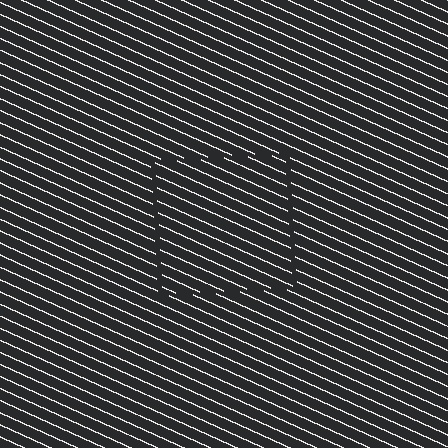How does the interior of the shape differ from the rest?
The interior of the shape contains the same grating, shifted by half a period — the contour is defined by the phase discontinuity where line-ends from the inner and outer gratings abut.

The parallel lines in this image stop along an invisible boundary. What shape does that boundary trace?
An illusory square. The interior of the shape contains the same grating, shifted by half a period — the contour is defined by the phase discontinuity where line-ends from the inner and outer gratings abut.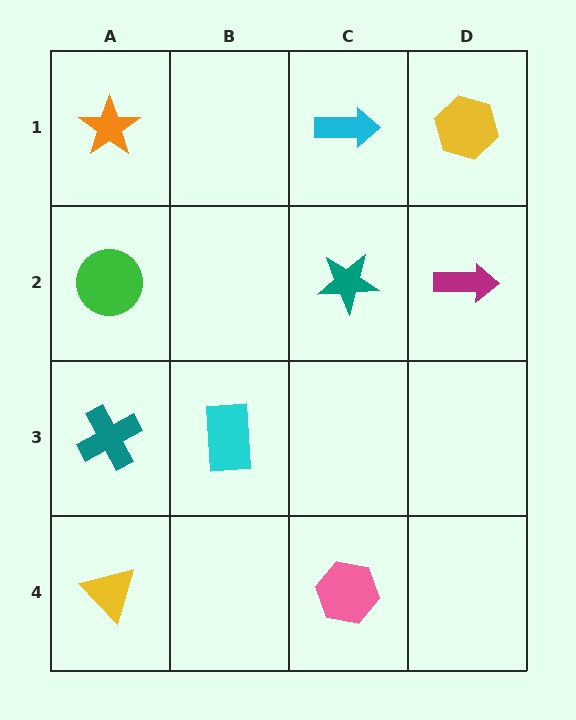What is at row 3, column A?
A teal cross.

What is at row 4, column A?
A yellow triangle.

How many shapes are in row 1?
3 shapes.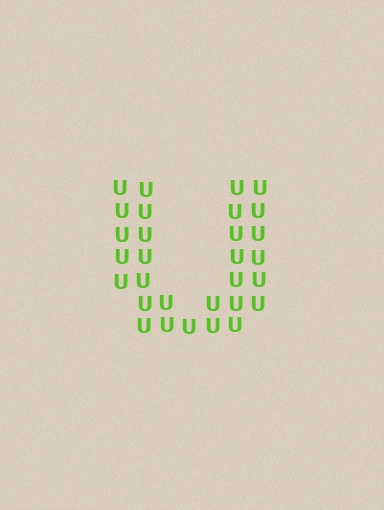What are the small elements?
The small elements are letter U's.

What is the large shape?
The large shape is the letter U.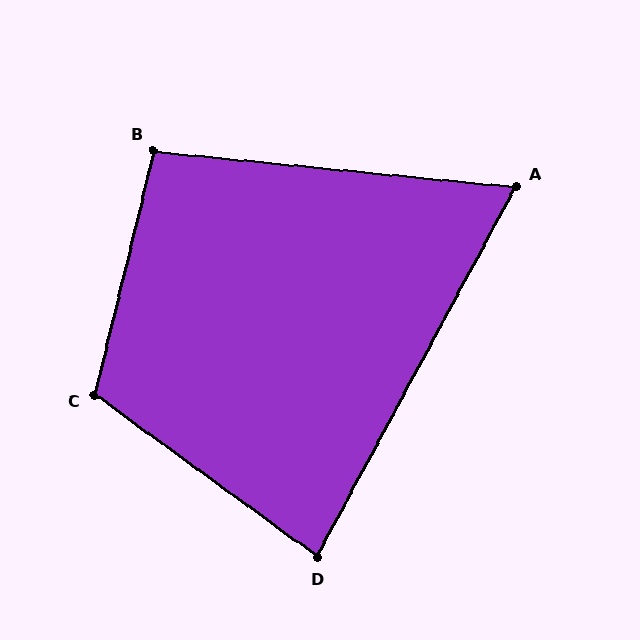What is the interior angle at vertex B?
Approximately 98 degrees (obtuse).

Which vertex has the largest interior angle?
C, at approximately 113 degrees.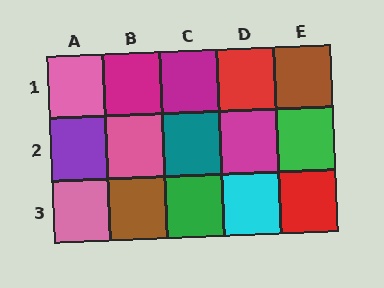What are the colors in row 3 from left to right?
Pink, brown, green, cyan, red.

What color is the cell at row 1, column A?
Pink.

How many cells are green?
2 cells are green.